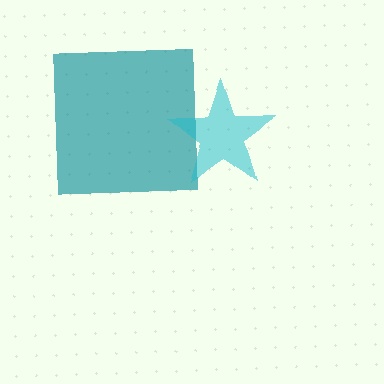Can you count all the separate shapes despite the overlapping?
Yes, there are 2 separate shapes.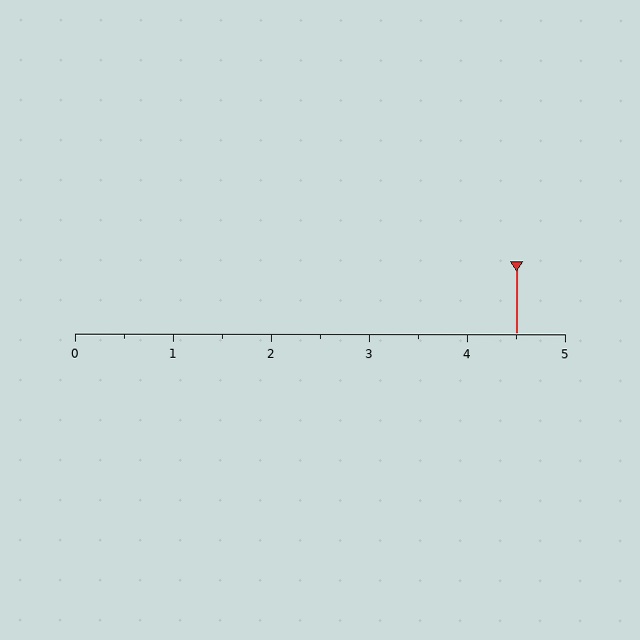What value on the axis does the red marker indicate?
The marker indicates approximately 4.5.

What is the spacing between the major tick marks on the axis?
The major ticks are spaced 1 apart.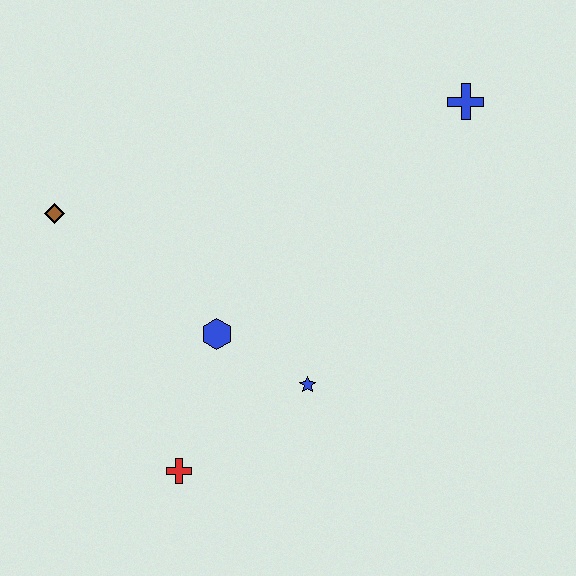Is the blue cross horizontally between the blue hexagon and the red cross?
No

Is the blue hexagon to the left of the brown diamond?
No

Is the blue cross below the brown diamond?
No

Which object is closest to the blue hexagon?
The blue star is closest to the blue hexagon.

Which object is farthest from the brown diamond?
The blue cross is farthest from the brown diamond.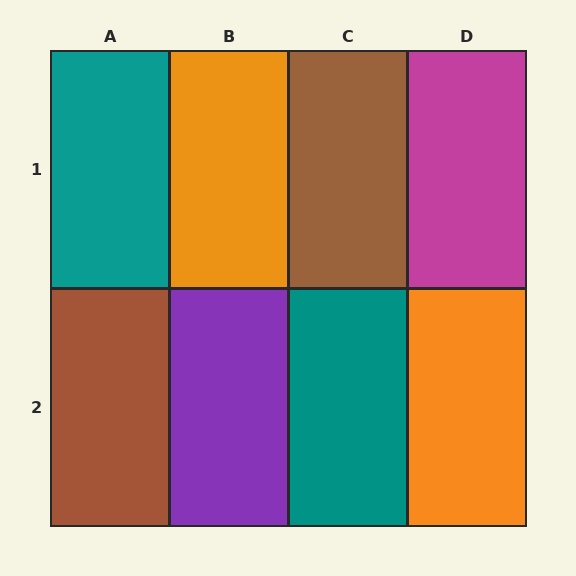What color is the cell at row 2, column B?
Purple.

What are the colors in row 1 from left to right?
Teal, orange, brown, magenta.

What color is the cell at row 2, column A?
Brown.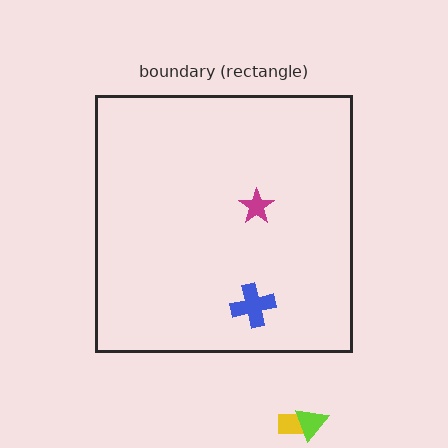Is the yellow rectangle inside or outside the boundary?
Outside.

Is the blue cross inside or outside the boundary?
Inside.